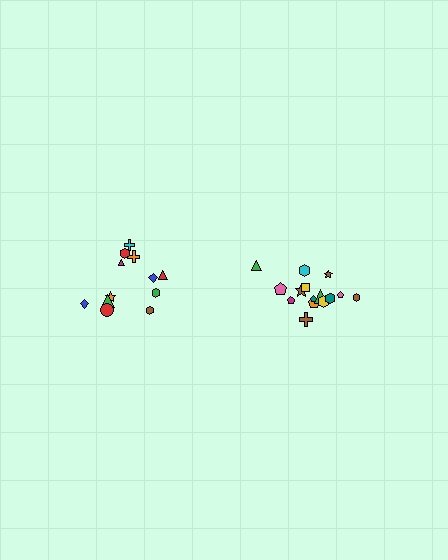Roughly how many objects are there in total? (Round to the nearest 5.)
Roughly 25 objects in total.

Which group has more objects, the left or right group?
The right group.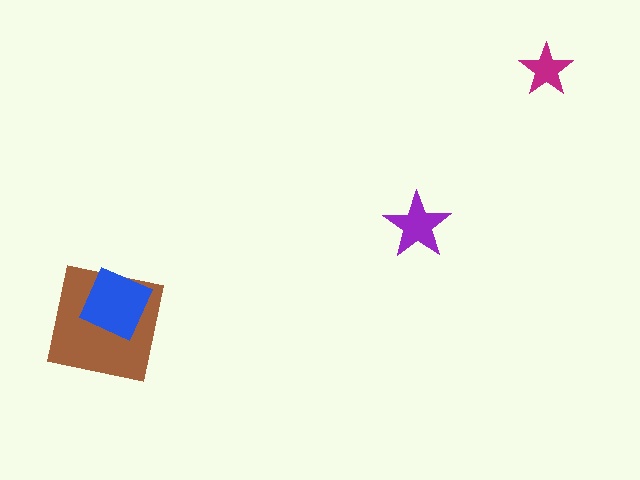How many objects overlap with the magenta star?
0 objects overlap with the magenta star.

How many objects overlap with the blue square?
1 object overlaps with the blue square.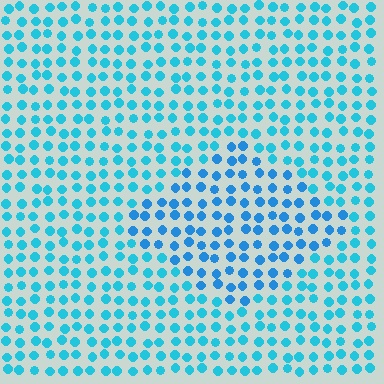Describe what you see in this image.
The image is filled with small cyan elements in a uniform arrangement. A diamond-shaped region is visible where the elements are tinted to a slightly different hue, forming a subtle color boundary.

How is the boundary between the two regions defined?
The boundary is defined purely by a slight shift in hue (about 19 degrees). Spacing, size, and orientation are identical on both sides.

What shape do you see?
I see a diamond.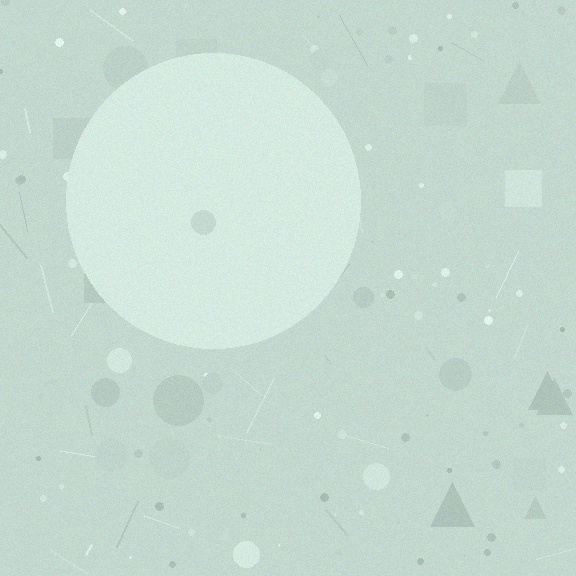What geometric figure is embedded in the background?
A circle is embedded in the background.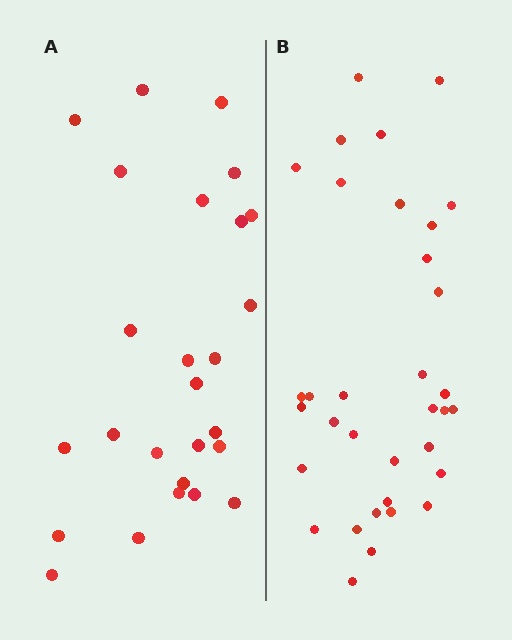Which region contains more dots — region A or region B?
Region B (the right region) has more dots.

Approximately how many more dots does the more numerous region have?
Region B has roughly 8 or so more dots than region A.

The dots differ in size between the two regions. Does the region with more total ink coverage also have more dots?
No. Region A has more total ink coverage because its dots are larger, but region B actually contains more individual dots. Total area can be misleading — the number of items is what matters here.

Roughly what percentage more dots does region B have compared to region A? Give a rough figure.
About 30% more.